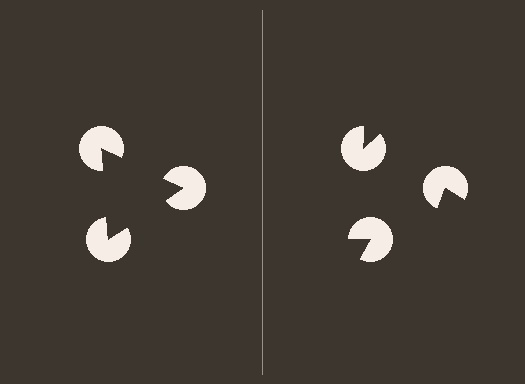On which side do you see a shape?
An illusory triangle appears on the left side. On the right side the wedge cuts are rotated, so no coherent shape forms.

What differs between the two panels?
The pac-man discs are positioned identically on both sides; only the wedge orientations differ. On the left they align to a triangle; on the right they are misaligned.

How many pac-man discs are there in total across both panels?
6 — 3 on each side.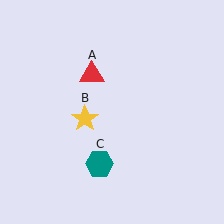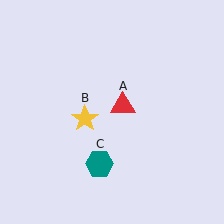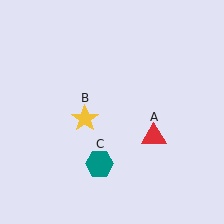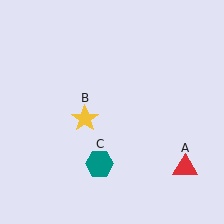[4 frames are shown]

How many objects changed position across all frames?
1 object changed position: red triangle (object A).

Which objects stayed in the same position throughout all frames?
Yellow star (object B) and teal hexagon (object C) remained stationary.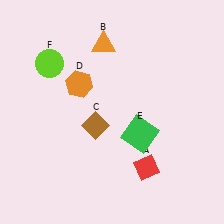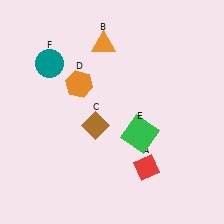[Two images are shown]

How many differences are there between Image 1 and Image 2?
There is 1 difference between the two images.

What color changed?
The circle (F) changed from lime in Image 1 to teal in Image 2.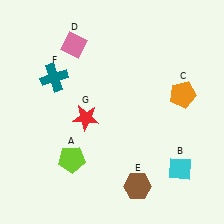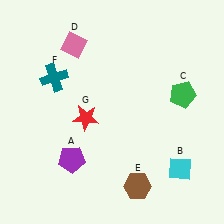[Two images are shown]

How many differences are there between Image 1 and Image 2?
There are 2 differences between the two images.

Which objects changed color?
A changed from lime to purple. C changed from orange to green.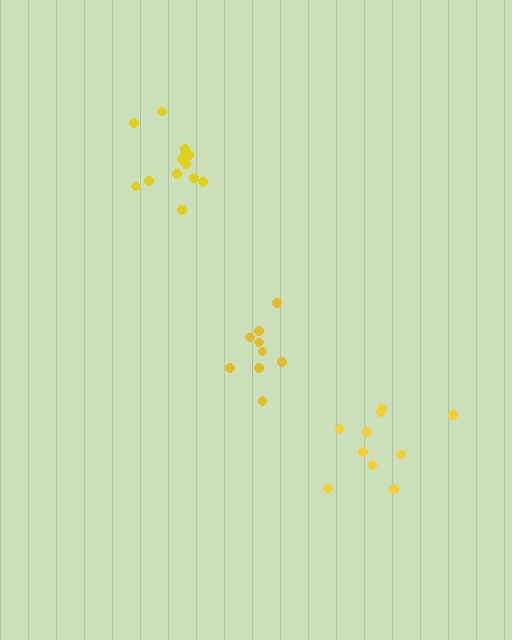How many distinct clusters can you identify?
There are 3 distinct clusters.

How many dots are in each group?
Group 1: 9 dots, Group 2: 13 dots, Group 3: 10 dots (32 total).